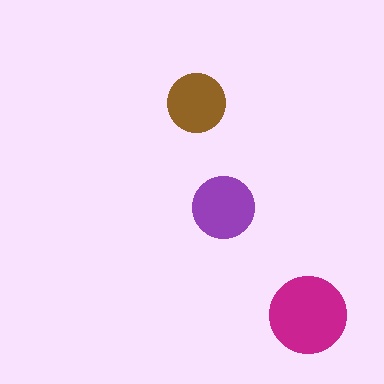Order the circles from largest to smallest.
the magenta one, the purple one, the brown one.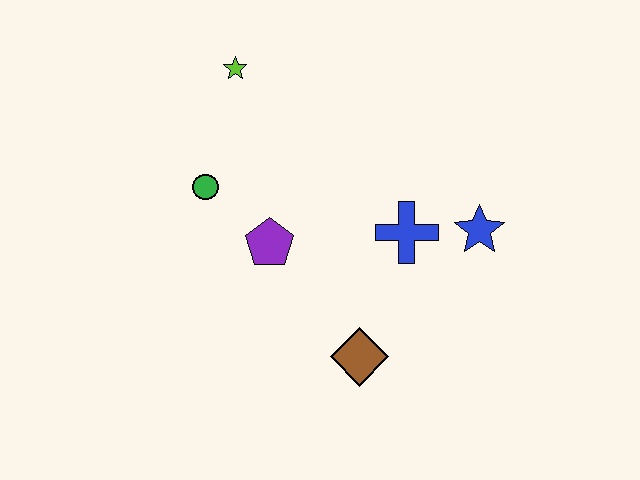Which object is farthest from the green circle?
The blue star is farthest from the green circle.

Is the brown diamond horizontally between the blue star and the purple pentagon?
Yes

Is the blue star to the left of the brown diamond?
No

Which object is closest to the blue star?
The blue cross is closest to the blue star.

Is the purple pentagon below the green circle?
Yes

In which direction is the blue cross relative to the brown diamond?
The blue cross is above the brown diamond.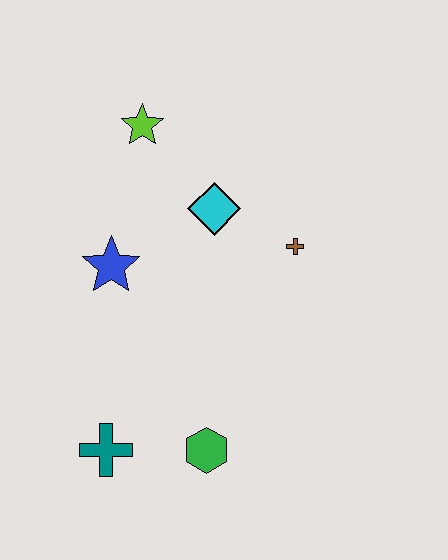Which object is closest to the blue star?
The cyan diamond is closest to the blue star.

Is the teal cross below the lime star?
Yes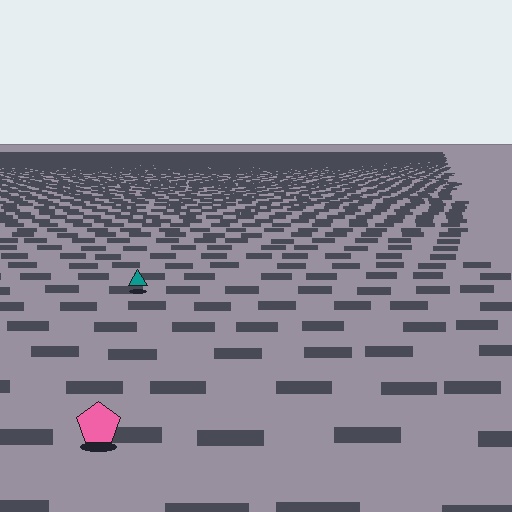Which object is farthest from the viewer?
The teal triangle is farthest from the viewer. It appears smaller and the ground texture around it is denser.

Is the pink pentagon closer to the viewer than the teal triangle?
Yes. The pink pentagon is closer — you can tell from the texture gradient: the ground texture is coarser near it.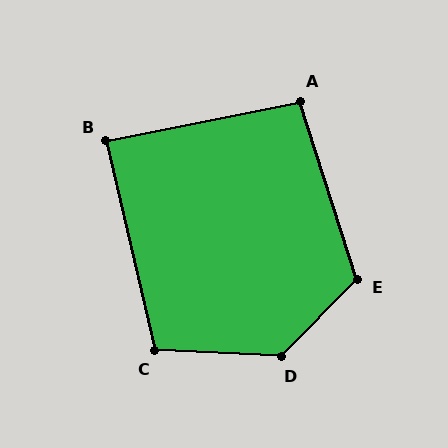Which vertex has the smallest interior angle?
B, at approximately 88 degrees.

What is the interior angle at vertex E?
Approximately 118 degrees (obtuse).